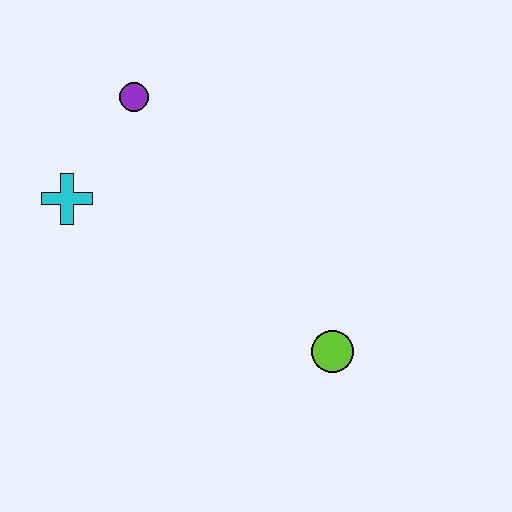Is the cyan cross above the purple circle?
No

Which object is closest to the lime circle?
The cyan cross is closest to the lime circle.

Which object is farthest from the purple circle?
The lime circle is farthest from the purple circle.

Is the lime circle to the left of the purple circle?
No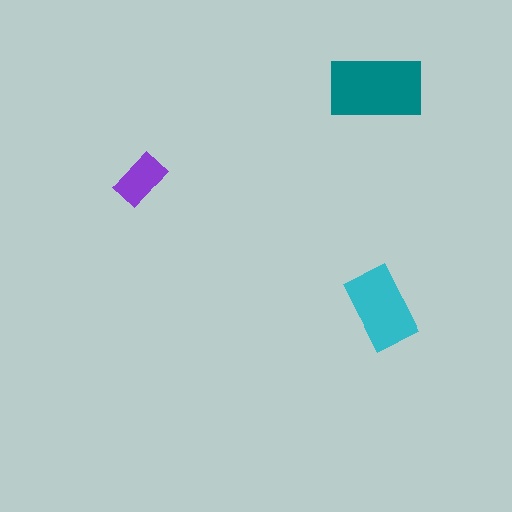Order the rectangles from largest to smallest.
the teal one, the cyan one, the purple one.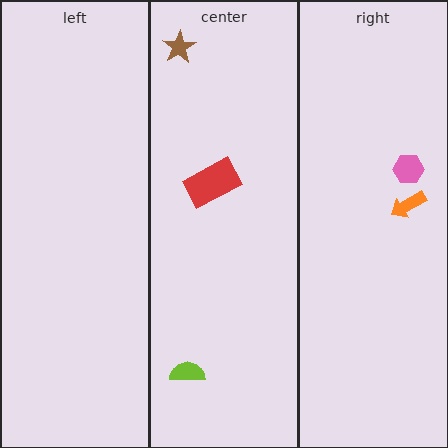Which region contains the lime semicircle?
The center region.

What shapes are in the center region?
The brown star, the lime semicircle, the red rectangle.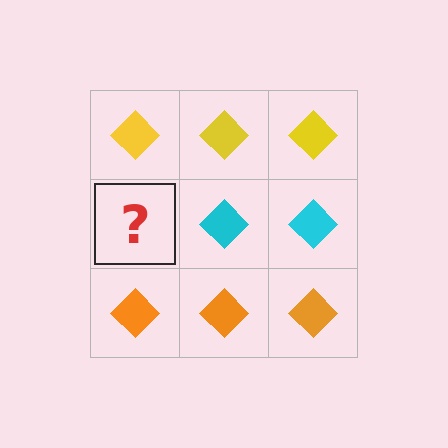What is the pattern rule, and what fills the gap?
The rule is that each row has a consistent color. The gap should be filled with a cyan diamond.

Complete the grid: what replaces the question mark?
The question mark should be replaced with a cyan diamond.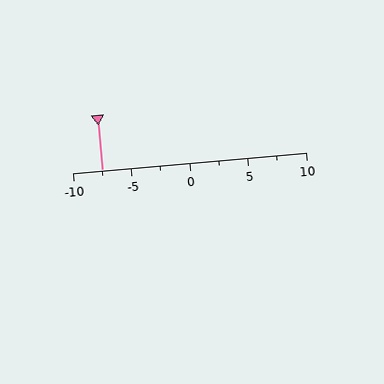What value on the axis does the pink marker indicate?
The marker indicates approximately -7.5.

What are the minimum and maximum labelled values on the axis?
The axis runs from -10 to 10.